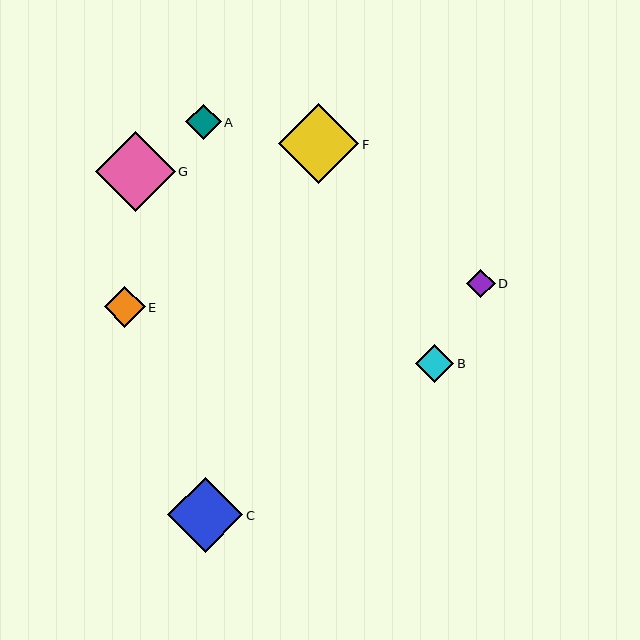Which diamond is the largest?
Diamond F is the largest with a size of approximately 80 pixels.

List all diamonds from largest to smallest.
From largest to smallest: F, G, C, E, B, A, D.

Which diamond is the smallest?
Diamond D is the smallest with a size of approximately 29 pixels.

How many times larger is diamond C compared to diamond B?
Diamond C is approximately 2.0 times the size of diamond B.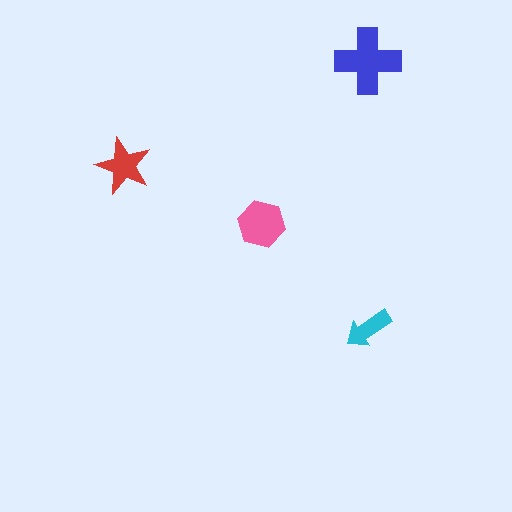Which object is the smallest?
The cyan arrow.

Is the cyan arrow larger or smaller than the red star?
Smaller.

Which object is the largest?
The blue cross.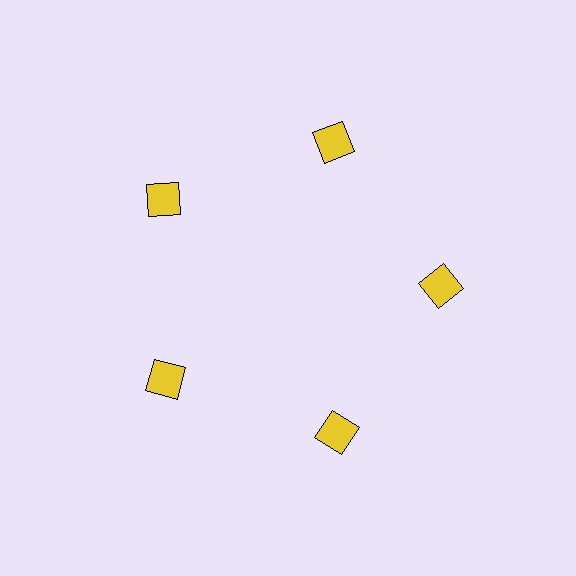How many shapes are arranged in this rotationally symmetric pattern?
There are 5 shapes, arranged in 5 groups of 1.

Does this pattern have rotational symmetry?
Yes, this pattern has 5-fold rotational symmetry. It looks the same after rotating 72 degrees around the center.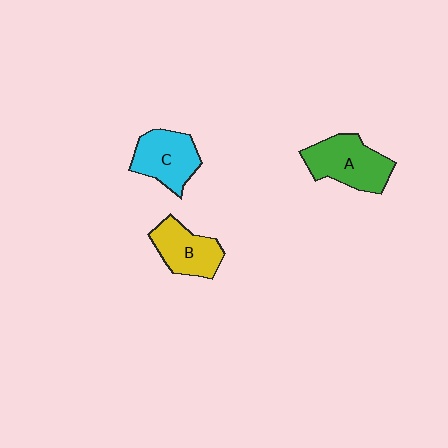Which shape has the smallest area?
Shape B (yellow).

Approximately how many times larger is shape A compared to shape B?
Approximately 1.3 times.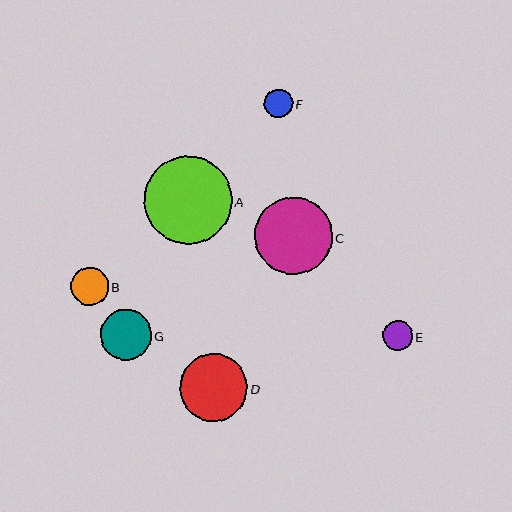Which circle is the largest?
Circle A is the largest with a size of approximately 88 pixels.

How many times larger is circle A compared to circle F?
Circle A is approximately 3.1 times the size of circle F.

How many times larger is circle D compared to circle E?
Circle D is approximately 2.3 times the size of circle E.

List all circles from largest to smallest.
From largest to smallest: A, C, D, G, B, E, F.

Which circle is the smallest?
Circle F is the smallest with a size of approximately 28 pixels.